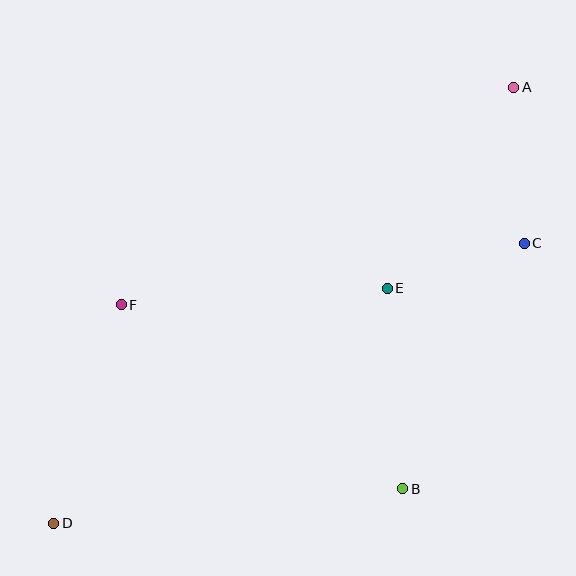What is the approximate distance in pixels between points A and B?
The distance between A and B is approximately 417 pixels.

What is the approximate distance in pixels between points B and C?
The distance between B and C is approximately 274 pixels.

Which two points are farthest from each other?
Points A and D are farthest from each other.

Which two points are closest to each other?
Points C and E are closest to each other.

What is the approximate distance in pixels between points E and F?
The distance between E and F is approximately 267 pixels.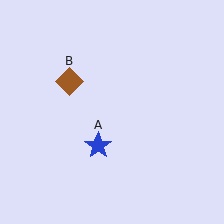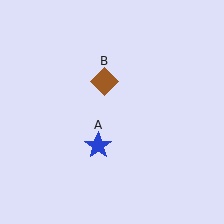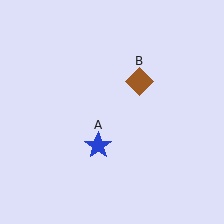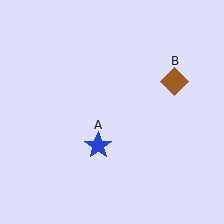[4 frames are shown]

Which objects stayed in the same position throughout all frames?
Blue star (object A) remained stationary.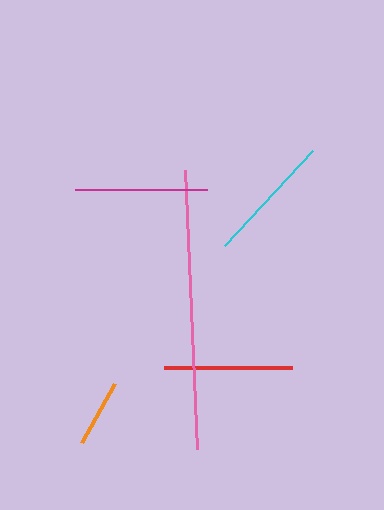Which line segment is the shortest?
The orange line is the shortest at approximately 67 pixels.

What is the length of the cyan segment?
The cyan segment is approximately 130 pixels long.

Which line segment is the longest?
The pink line is the longest at approximately 279 pixels.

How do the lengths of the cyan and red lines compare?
The cyan and red lines are approximately the same length.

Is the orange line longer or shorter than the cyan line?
The cyan line is longer than the orange line.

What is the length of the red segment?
The red segment is approximately 128 pixels long.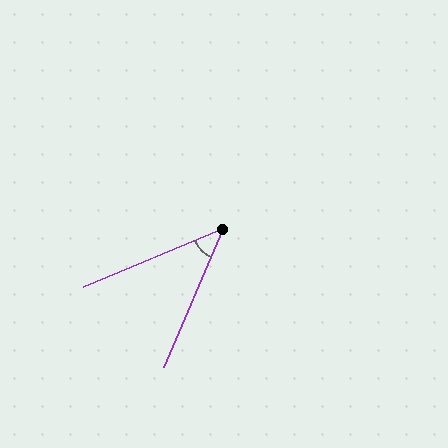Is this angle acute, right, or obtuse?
It is acute.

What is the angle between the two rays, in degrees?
Approximately 45 degrees.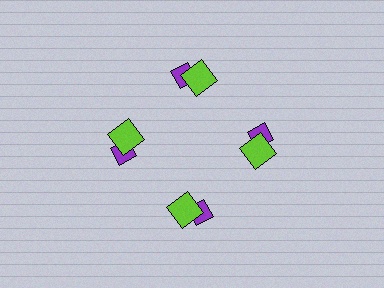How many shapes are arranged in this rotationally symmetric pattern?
There are 8 shapes, arranged in 4 groups of 2.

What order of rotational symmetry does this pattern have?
This pattern has 4-fold rotational symmetry.